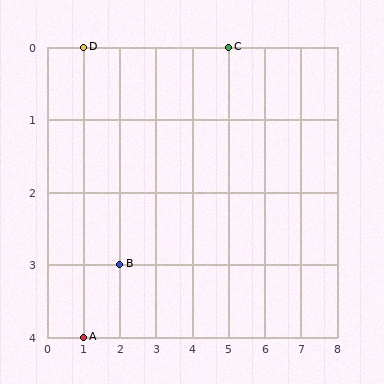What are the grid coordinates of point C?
Point C is at grid coordinates (5, 0).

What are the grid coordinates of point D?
Point D is at grid coordinates (1, 0).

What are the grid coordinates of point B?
Point B is at grid coordinates (2, 3).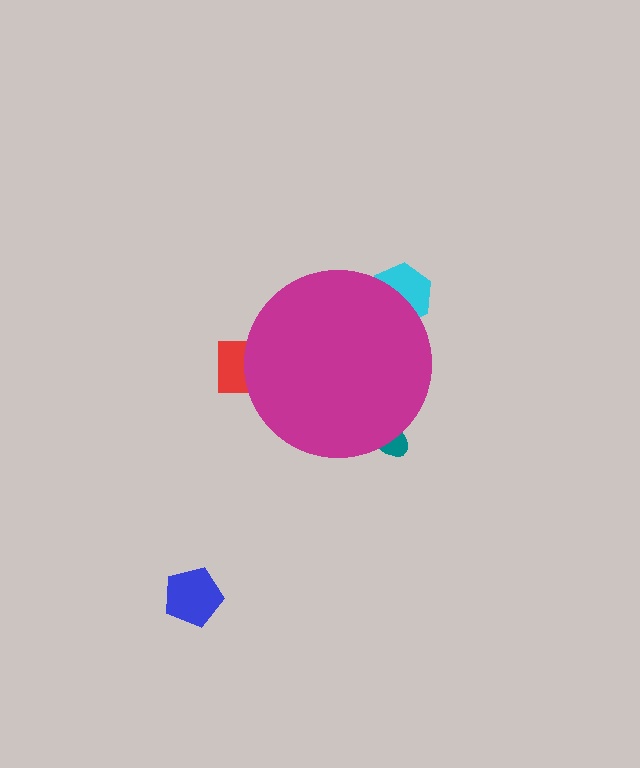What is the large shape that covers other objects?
A magenta circle.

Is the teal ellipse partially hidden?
Yes, the teal ellipse is partially hidden behind the magenta circle.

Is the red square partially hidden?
Yes, the red square is partially hidden behind the magenta circle.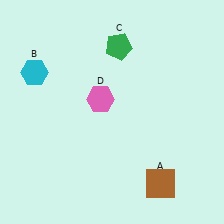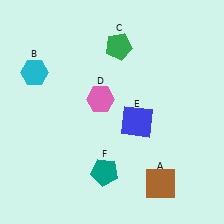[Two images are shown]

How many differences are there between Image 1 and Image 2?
There are 2 differences between the two images.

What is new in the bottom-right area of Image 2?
A blue square (E) was added in the bottom-right area of Image 2.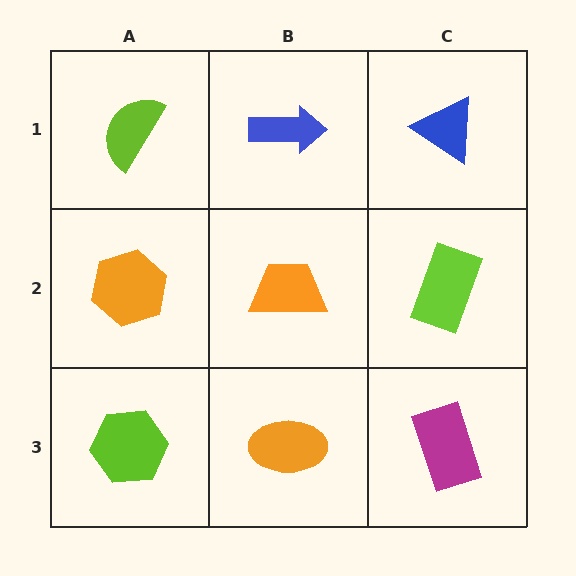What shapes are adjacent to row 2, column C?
A blue triangle (row 1, column C), a magenta rectangle (row 3, column C), an orange trapezoid (row 2, column B).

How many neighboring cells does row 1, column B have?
3.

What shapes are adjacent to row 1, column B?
An orange trapezoid (row 2, column B), a lime semicircle (row 1, column A), a blue triangle (row 1, column C).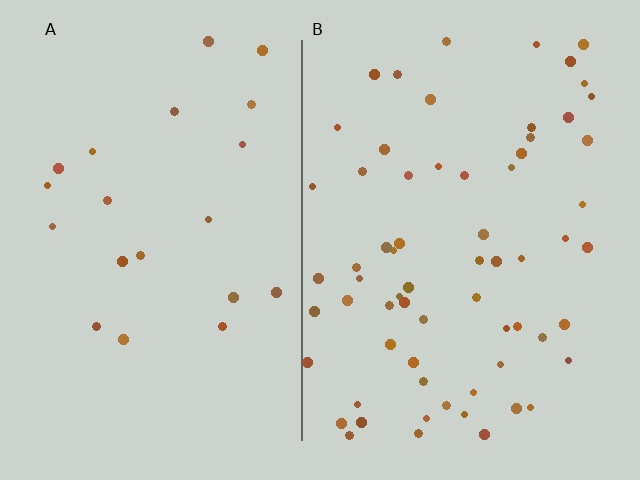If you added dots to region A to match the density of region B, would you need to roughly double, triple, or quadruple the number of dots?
Approximately triple.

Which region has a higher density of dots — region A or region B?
B (the right).